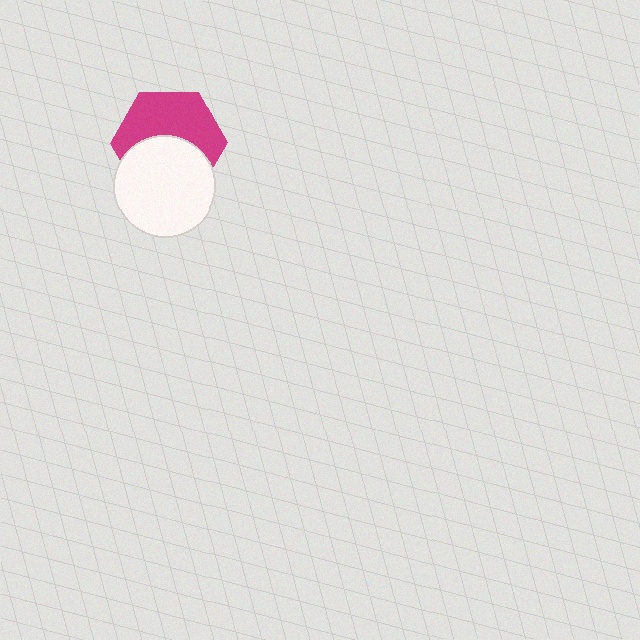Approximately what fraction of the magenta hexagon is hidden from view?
Roughly 47% of the magenta hexagon is hidden behind the white circle.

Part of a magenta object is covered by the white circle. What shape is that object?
It is a hexagon.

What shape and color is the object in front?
The object in front is a white circle.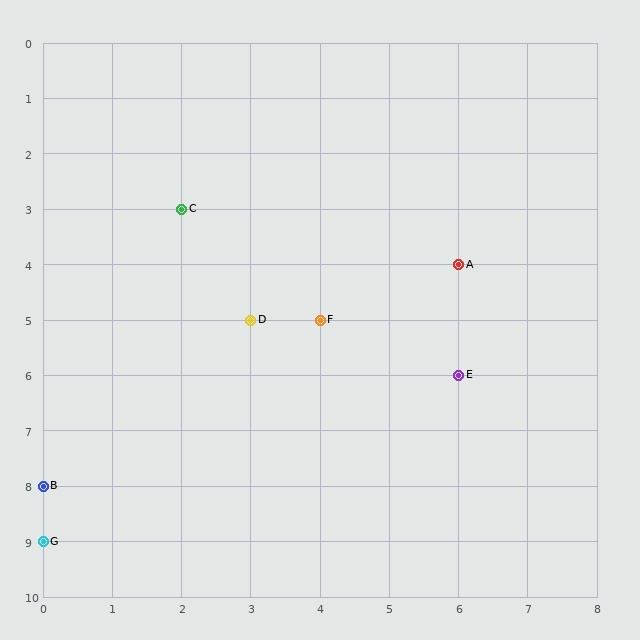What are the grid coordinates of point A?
Point A is at grid coordinates (6, 4).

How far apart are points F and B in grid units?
Points F and B are 4 columns and 3 rows apart (about 5.0 grid units diagonally).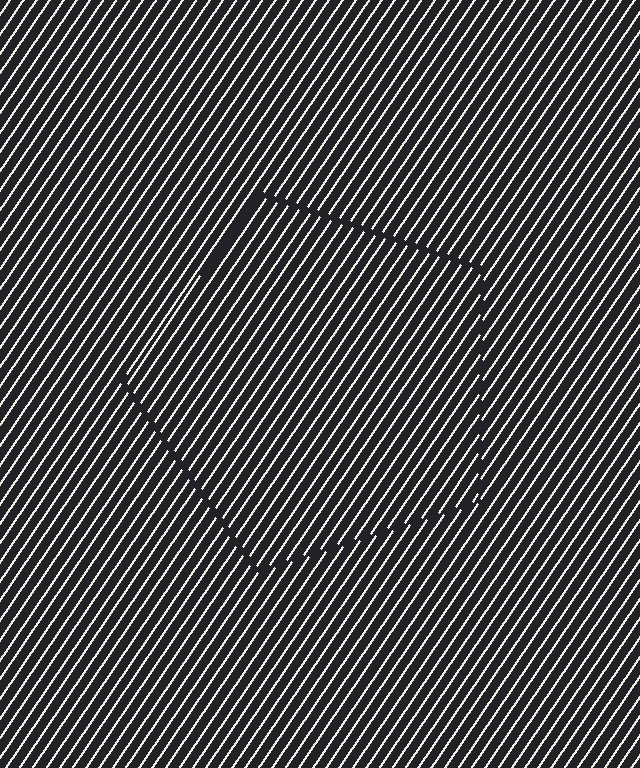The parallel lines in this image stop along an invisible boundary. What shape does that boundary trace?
An illusory pentagon. The interior of the shape contains the same grating, shifted by half a period — the contour is defined by the phase discontinuity where line-ends from the inner and outer gratings abut.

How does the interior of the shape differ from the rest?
The interior of the shape contains the same grating, shifted by half a period — the contour is defined by the phase discontinuity where line-ends from the inner and outer gratings abut.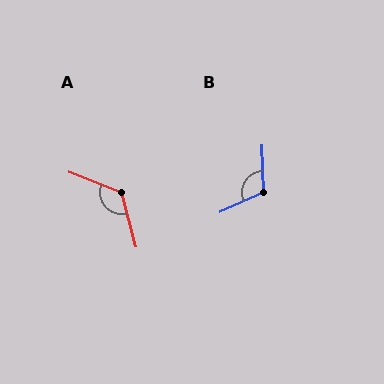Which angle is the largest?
A, at approximately 126 degrees.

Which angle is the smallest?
B, at approximately 112 degrees.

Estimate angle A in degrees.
Approximately 126 degrees.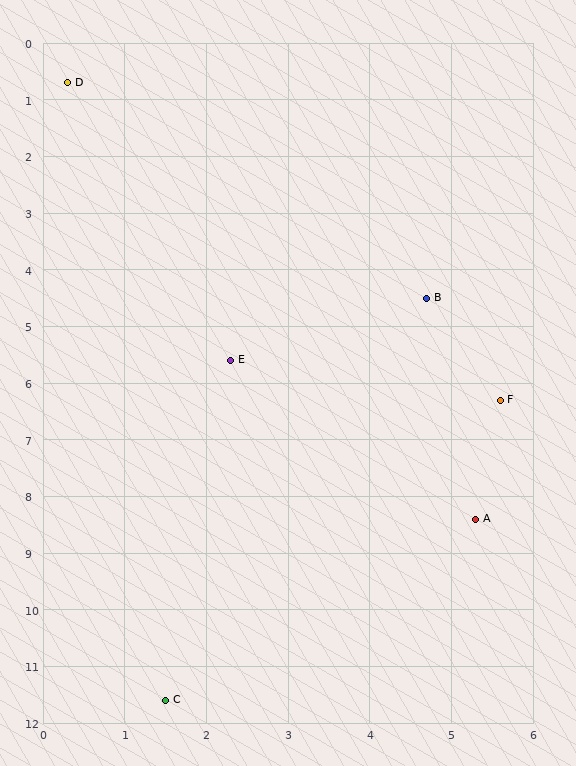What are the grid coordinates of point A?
Point A is at approximately (5.3, 8.4).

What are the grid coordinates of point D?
Point D is at approximately (0.3, 0.7).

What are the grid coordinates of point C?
Point C is at approximately (1.5, 11.6).